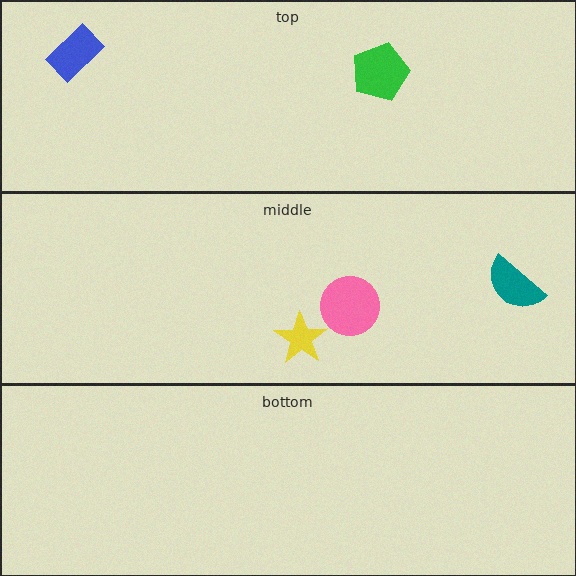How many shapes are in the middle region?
3.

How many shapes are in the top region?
2.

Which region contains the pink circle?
The middle region.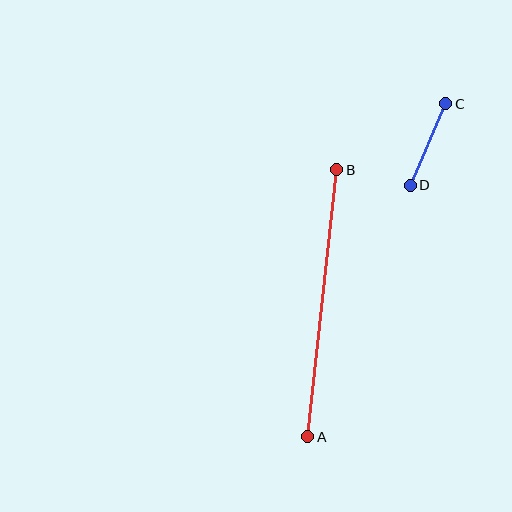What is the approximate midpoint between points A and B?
The midpoint is at approximately (322, 303) pixels.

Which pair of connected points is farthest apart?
Points A and B are farthest apart.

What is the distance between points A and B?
The distance is approximately 269 pixels.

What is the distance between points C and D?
The distance is approximately 89 pixels.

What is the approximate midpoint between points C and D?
The midpoint is at approximately (428, 145) pixels.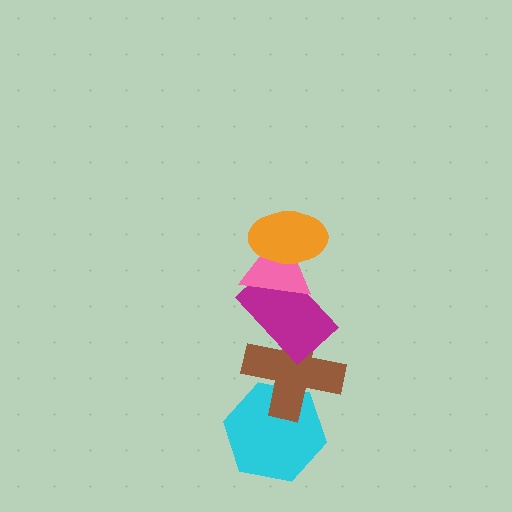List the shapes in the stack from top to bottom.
From top to bottom: the orange ellipse, the pink triangle, the magenta rectangle, the brown cross, the cyan hexagon.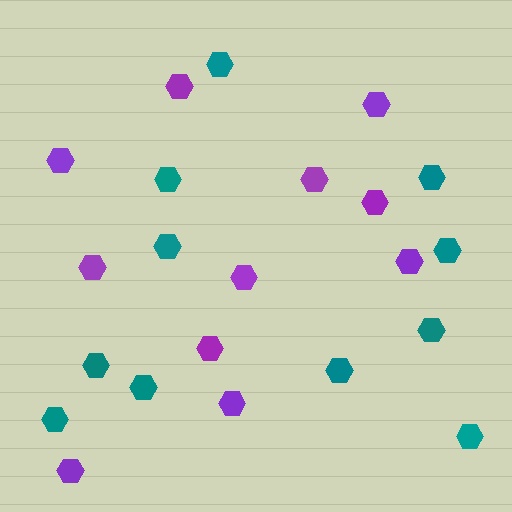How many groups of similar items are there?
There are 2 groups: one group of purple hexagons (11) and one group of teal hexagons (11).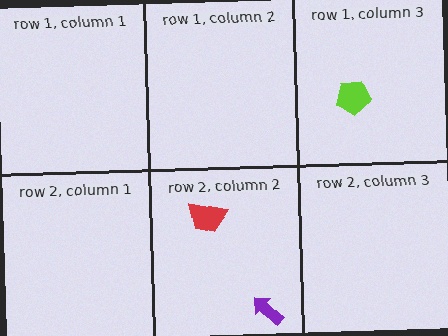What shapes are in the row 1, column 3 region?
The lime pentagon.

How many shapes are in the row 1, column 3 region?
1.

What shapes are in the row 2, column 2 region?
The purple arrow, the red trapezoid.